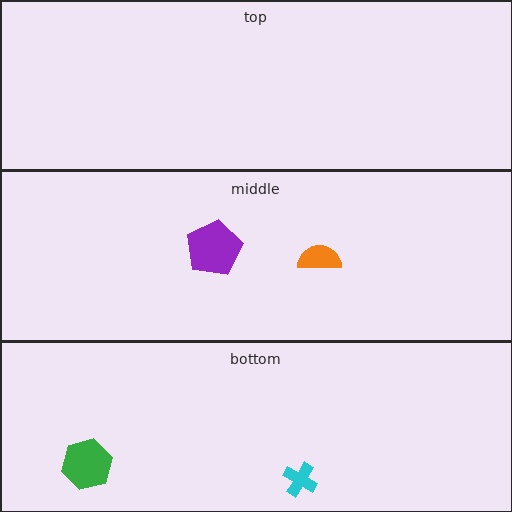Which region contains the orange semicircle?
The middle region.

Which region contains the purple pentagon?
The middle region.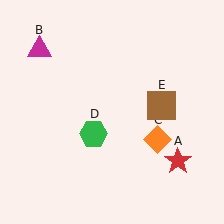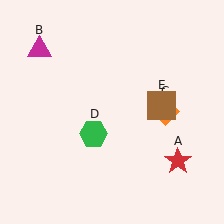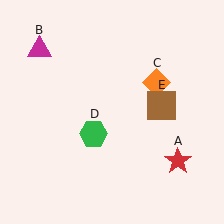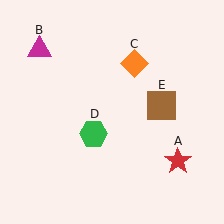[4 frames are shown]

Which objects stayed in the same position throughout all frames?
Red star (object A) and magenta triangle (object B) and green hexagon (object D) and brown square (object E) remained stationary.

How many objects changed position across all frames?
1 object changed position: orange diamond (object C).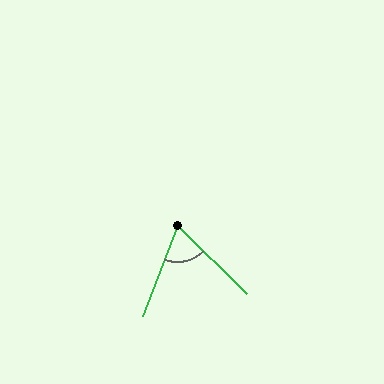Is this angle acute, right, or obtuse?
It is acute.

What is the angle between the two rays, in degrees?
Approximately 66 degrees.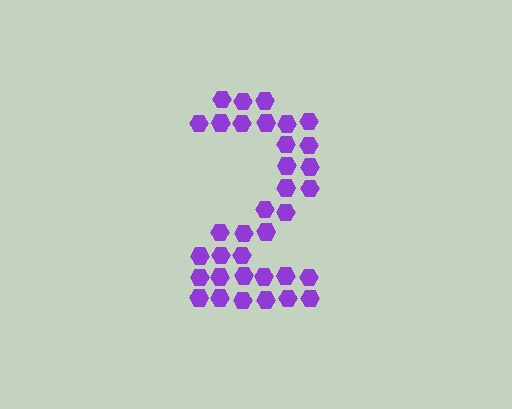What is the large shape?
The large shape is the digit 2.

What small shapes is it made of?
It is made of small hexagons.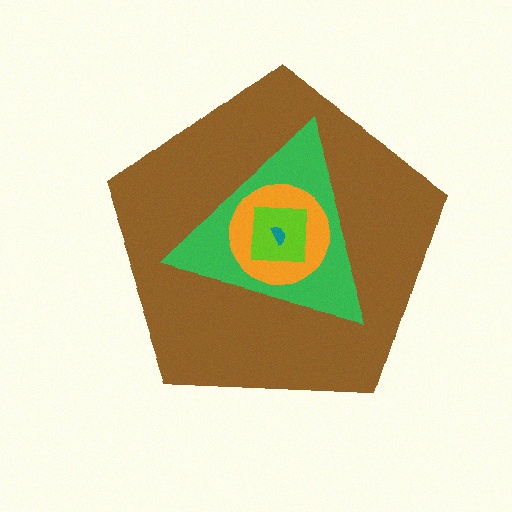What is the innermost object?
The teal semicircle.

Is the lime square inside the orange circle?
Yes.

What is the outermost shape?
The brown pentagon.